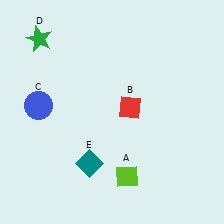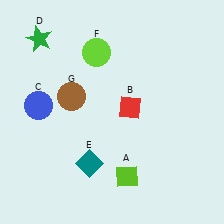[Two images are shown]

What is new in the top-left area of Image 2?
A lime circle (F) was added in the top-left area of Image 2.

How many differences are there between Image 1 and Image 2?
There are 2 differences between the two images.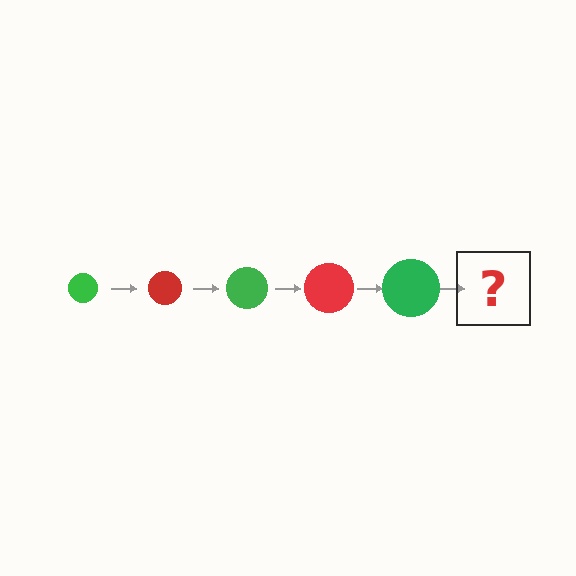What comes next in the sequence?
The next element should be a red circle, larger than the previous one.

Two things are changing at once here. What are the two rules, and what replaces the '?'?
The two rules are that the circle grows larger each step and the color cycles through green and red. The '?' should be a red circle, larger than the previous one.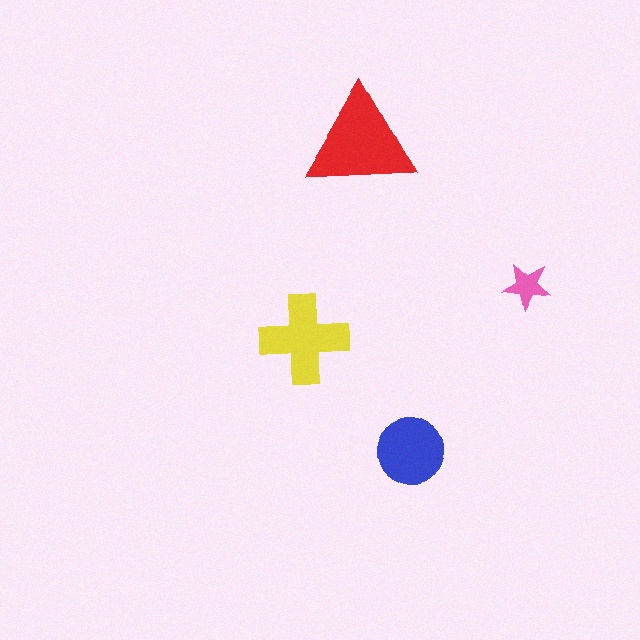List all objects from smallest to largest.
The pink star, the blue circle, the yellow cross, the red triangle.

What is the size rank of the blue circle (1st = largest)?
3rd.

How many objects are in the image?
There are 4 objects in the image.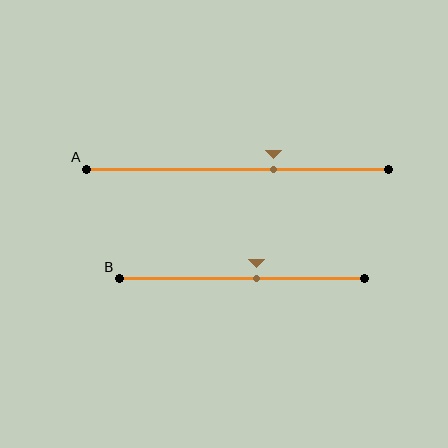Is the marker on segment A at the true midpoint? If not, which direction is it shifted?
No, the marker on segment A is shifted to the right by about 12% of the segment length.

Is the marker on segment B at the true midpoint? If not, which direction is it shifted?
No, the marker on segment B is shifted to the right by about 6% of the segment length.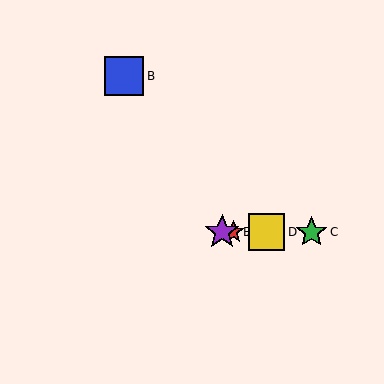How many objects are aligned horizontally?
4 objects (A, C, D, E) are aligned horizontally.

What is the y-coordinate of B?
Object B is at y≈76.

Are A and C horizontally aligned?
Yes, both are at y≈232.